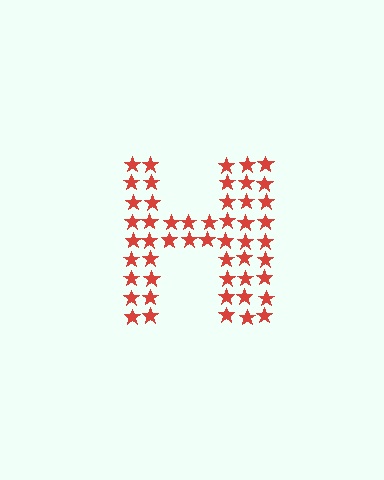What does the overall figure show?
The overall figure shows the letter H.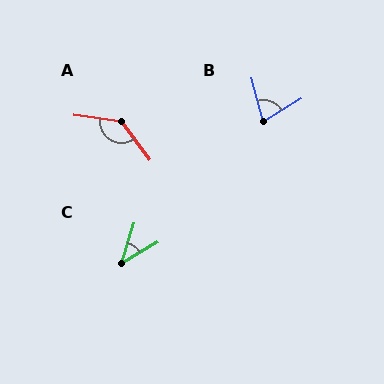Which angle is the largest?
A, at approximately 134 degrees.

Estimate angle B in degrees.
Approximately 73 degrees.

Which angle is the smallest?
C, at approximately 42 degrees.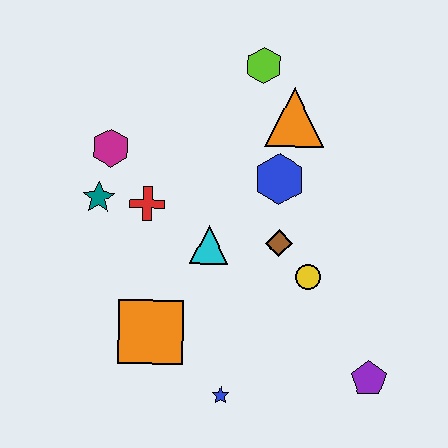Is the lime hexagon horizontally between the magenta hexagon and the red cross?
No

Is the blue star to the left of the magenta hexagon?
No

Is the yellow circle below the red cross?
Yes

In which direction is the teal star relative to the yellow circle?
The teal star is to the left of the yellow circle.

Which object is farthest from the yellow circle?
The magenta hexagon is farthest from the yellow circle.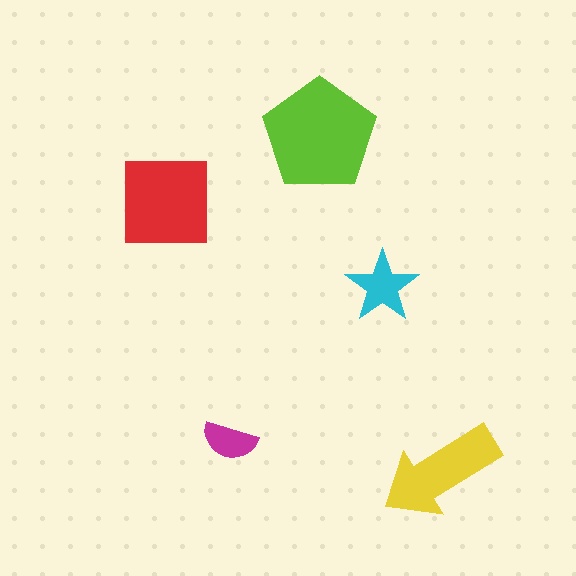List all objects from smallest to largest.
The magenta semicircle, the cyan star, the yellow arrow, the red square, the lime pentagon.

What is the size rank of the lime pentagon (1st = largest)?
1st.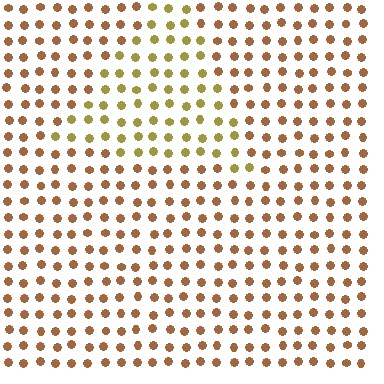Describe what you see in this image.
The image is filled with small brown elements in a uniform arrangement. A triangle-shaped region is visible where the elements are tinted to a slightly different hue, forming a subtle color boundary.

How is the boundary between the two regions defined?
The boundary is defined purely by a slight shift in hue (about 31 degrees). Spacing, size, and orientation are identical on both sides.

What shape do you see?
I see a triangle.